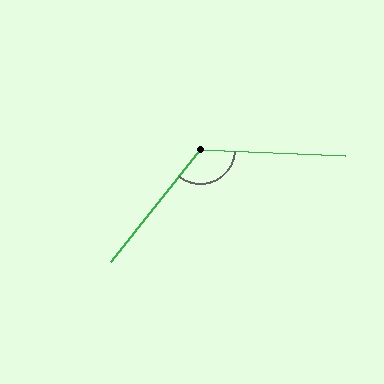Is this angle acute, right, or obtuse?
It is obtuse.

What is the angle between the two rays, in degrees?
Approximately 126 degrees.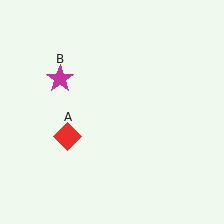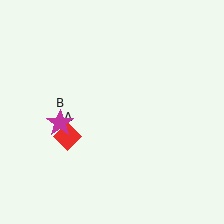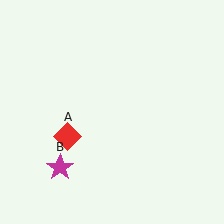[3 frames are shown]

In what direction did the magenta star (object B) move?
The magenta star (object B) moved down.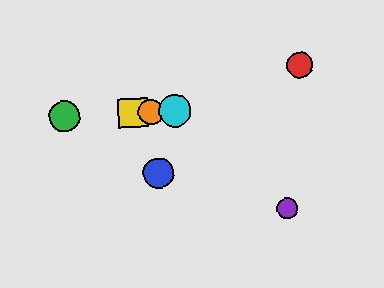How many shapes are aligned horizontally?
4 shapes (the green circle, the yellow square, the orange circle, the cyan circle) are aligned horizontally.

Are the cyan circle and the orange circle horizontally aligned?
Yes, both are at y≈111.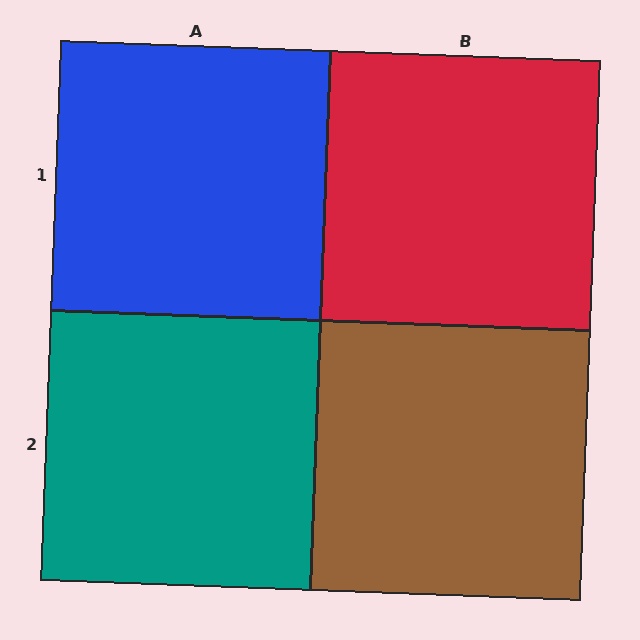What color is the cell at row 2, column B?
Brown.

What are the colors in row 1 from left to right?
Blue, red.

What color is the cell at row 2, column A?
Teal.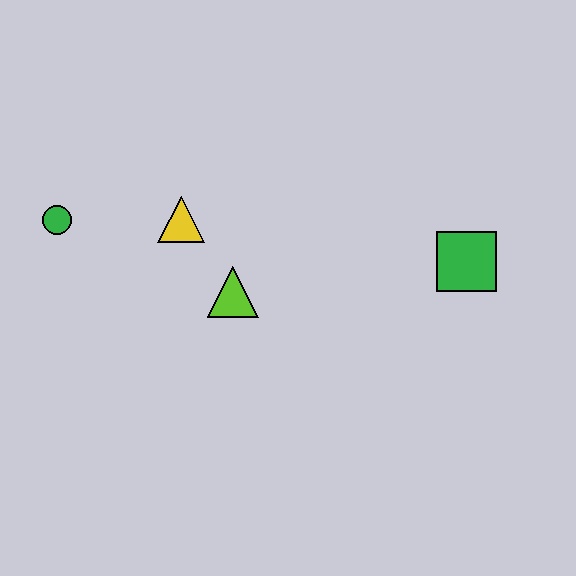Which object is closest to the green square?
The lime triangle is closest to the green square.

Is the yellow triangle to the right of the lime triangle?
No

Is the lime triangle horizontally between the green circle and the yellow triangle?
No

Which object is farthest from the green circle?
The green square is farthest from the green circle.